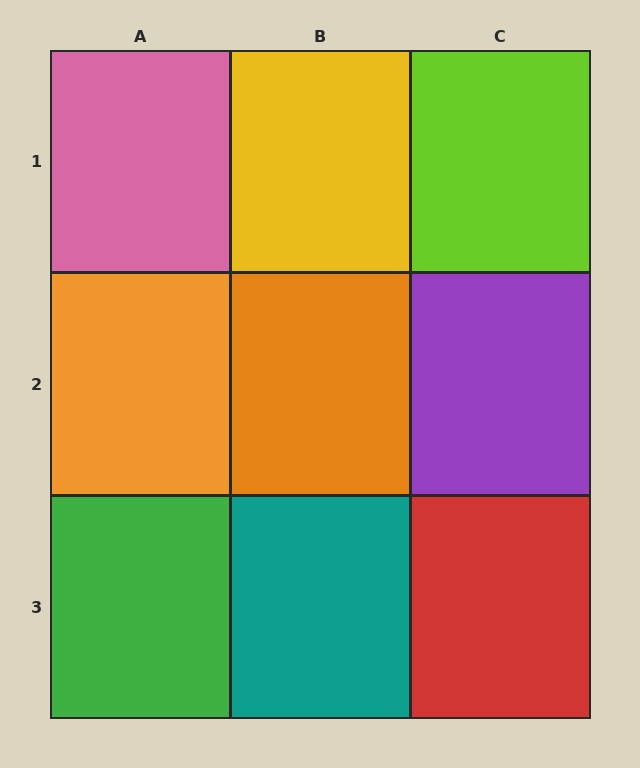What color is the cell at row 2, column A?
Orange.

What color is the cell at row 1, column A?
Pink.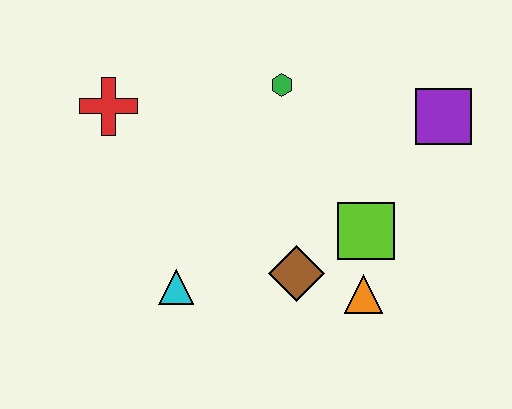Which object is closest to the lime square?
The orange triangle is closest to the lime square.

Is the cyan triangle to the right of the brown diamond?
No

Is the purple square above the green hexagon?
No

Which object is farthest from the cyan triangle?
The purple square is farthest from the cyan triangle.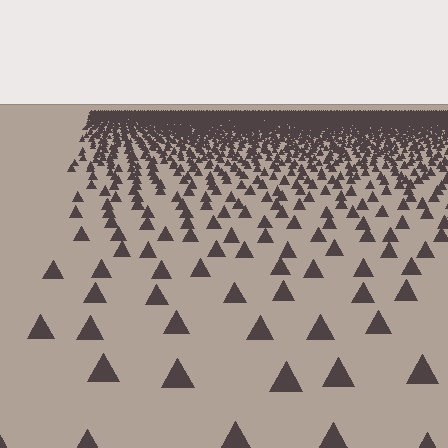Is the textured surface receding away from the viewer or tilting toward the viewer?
The surface is receding away from the viewer. Texture elements get smaller and denser toward the top.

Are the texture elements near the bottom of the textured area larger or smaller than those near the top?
Larger. Near the bottom, elements are closer to the viewer and appear at a bigger on-screen size.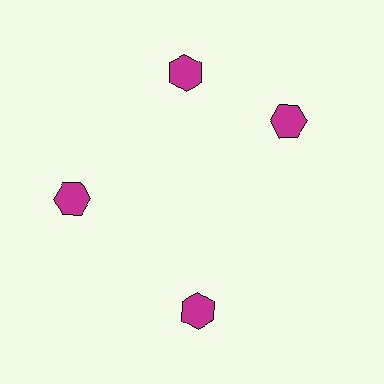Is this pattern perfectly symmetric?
No. The 4 magenta hexagons are arranged in a ring, but one element near the 3 o'clock position is rotated out of alignment along the ring, breaking the 4-fold rotational symmetry.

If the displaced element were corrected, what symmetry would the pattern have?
It would have 4-fold rotational symmetry — the pattern would map onto itself every 90 degrees.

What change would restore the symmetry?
The symmetry would be restored by rotating it back into even spacing with its neighbors so that all 4 hexagons sit at equal angles and equal distance from the center.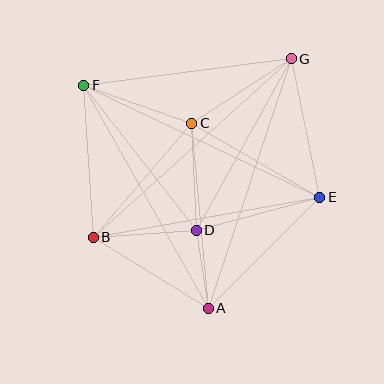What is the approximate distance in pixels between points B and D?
The distance between B and D is approximately 103 pixels.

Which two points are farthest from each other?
Points B and G are farthest from each other.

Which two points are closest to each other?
Points A and D are closest to each other.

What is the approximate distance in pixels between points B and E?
The distance between B and E is approximately 230 pixels.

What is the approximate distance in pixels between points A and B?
The distance between A and B is approximately 135 pixels.